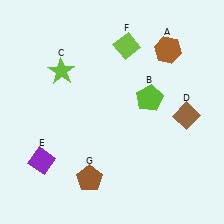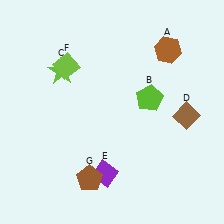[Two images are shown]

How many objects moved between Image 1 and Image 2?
2 objects moved between the two images.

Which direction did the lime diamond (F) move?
The lime diamond (F) moved left.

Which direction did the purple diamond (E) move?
The purple diamond (E) moved right.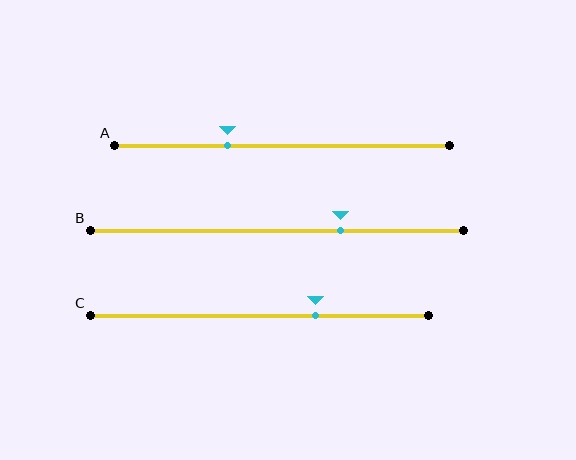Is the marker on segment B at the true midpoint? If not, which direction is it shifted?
No, the marker on segment B is shifted to the right by about 17% of the segment length.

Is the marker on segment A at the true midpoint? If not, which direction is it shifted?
No, the marker on segment A is shifted to the left by about 16% of the segment length.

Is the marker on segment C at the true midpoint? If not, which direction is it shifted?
No, the marker on segment C is shifted to the right by about 17% of the segment length.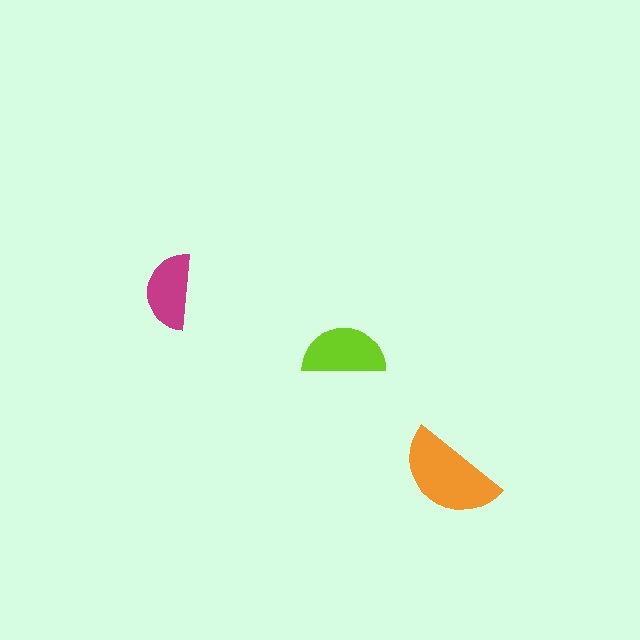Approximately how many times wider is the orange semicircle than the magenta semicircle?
About 1.5 times wider.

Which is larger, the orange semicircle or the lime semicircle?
The orange one.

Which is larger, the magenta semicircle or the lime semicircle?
The lime one.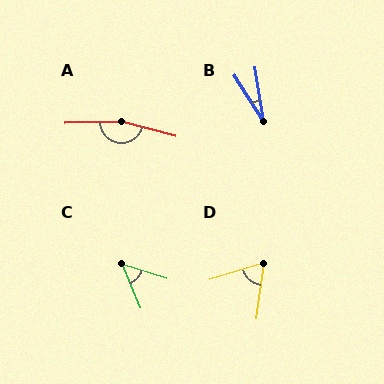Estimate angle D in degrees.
Approximately 65 degrees.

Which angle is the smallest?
B, at approximately 24 degrees.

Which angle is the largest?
A, at approximately 164 degrees.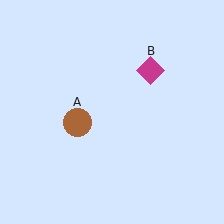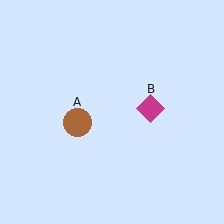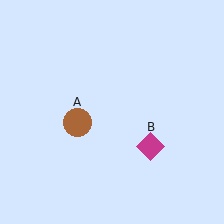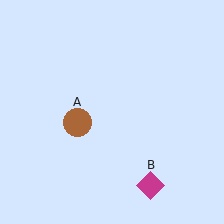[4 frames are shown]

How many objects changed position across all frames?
1 object changed position: magenta diamond (object B).